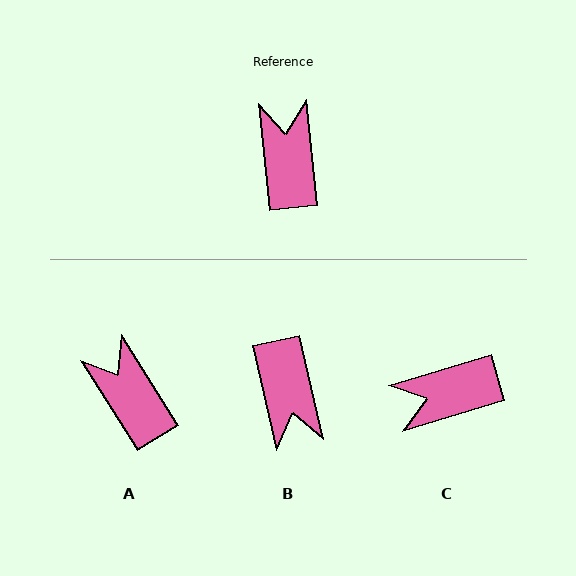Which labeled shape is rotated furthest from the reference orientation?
B, about 173 degrees away.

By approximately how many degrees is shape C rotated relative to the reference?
Approximately 101 degrees counter-clockwise.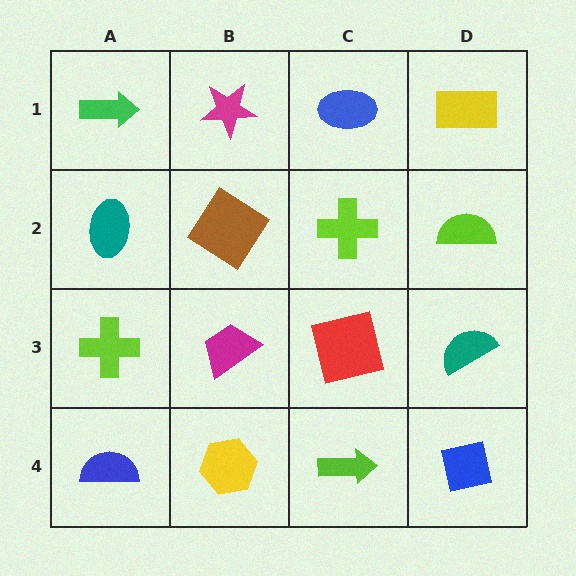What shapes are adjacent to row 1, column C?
A lime cross (row 2, column C), a magenta star (row 1, column B), a yellow rectangle (row 1, column D).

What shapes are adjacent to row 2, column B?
A magenta star (row 1, column B), a magenta trapezoid (row 3, column B), a teal ellipse (row 2, column A), a lime cross (row 2, column C).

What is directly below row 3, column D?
A blue square.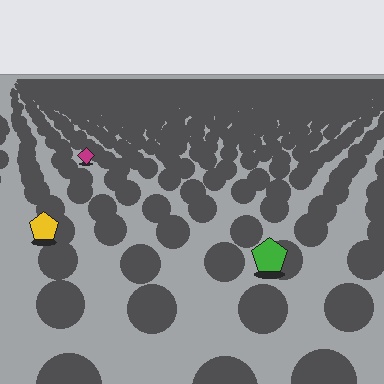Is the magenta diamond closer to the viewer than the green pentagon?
No. The green pentagon is closer — you can tell from the texture gradient: the ground texture is coarser near it.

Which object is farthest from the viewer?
The magenta diamond is farthest from the viewer. It appears smaller and the ground texture around it is denser.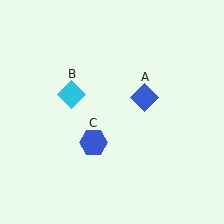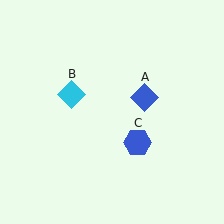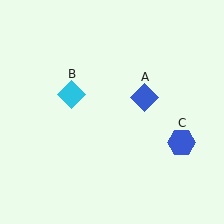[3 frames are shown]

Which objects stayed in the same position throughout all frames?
Blue diamond (object A) and cyan diamond (object B) remained stationary.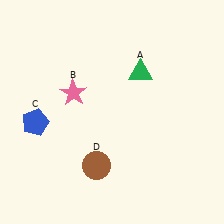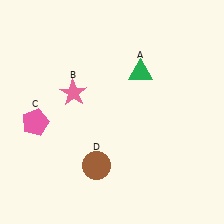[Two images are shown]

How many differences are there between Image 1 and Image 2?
There is 1 difference between the two images.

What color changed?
The pentagon (C) changed from blue in Image 1 to pink in Image 2.